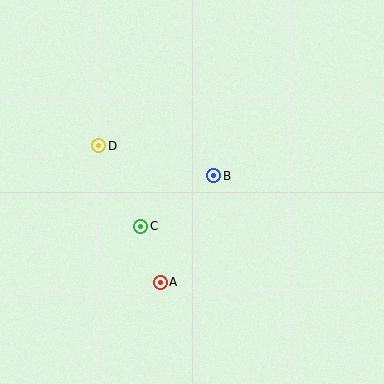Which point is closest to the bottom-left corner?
Point A is closest to the bottom-left corner.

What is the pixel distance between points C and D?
The distance between C and D is 91 pixels.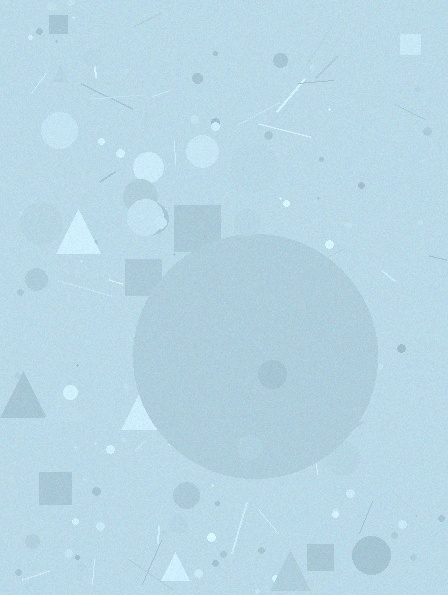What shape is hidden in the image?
A circle is hidden in the image.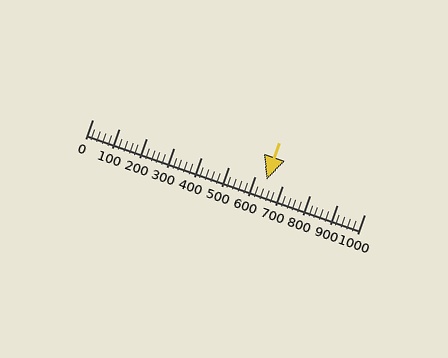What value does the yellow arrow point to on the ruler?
The yellow arrow points to approximately 640.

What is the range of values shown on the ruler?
The ruler shows values from 0 to 1000.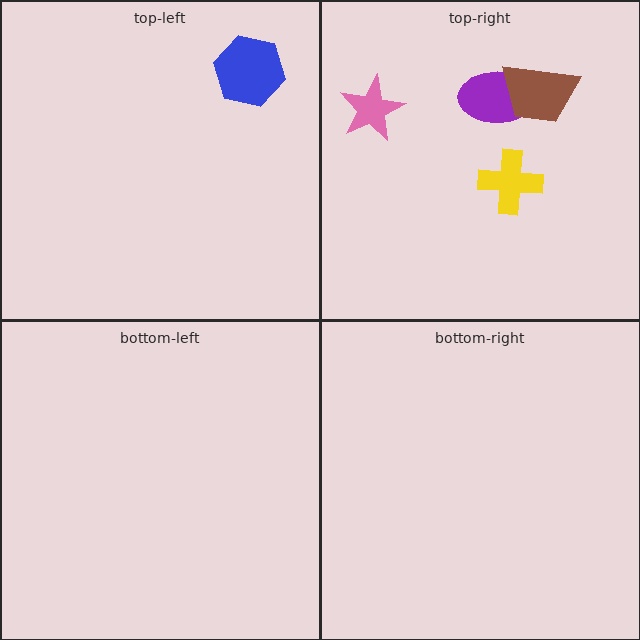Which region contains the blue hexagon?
The top-left region.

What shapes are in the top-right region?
The purple ellipse, the brown trapezoid, the yellow cross, the pink star.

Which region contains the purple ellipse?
The top-right region.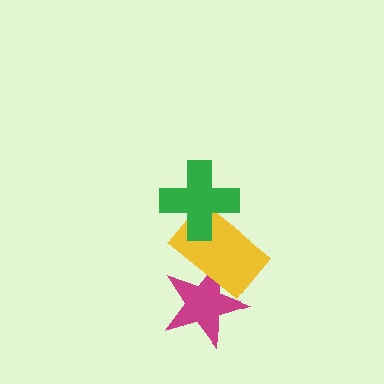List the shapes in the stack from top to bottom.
From top to bottom: the green cross, the yellow rectangle, the magenta star.